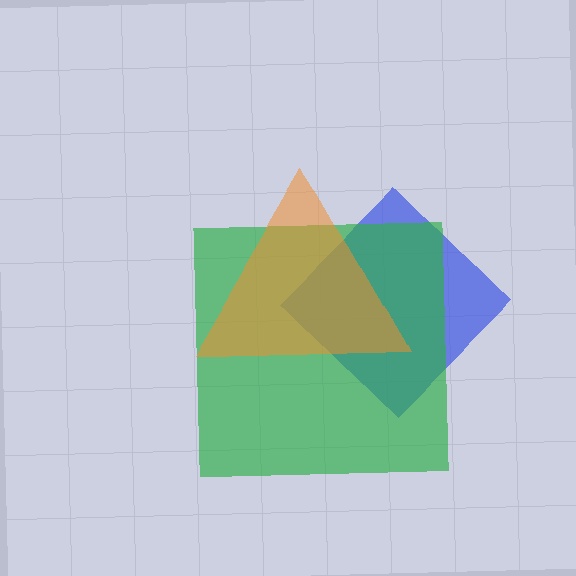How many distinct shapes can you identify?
There are 3 distinct shapes: a blue diamond, a green square, an orange triangle.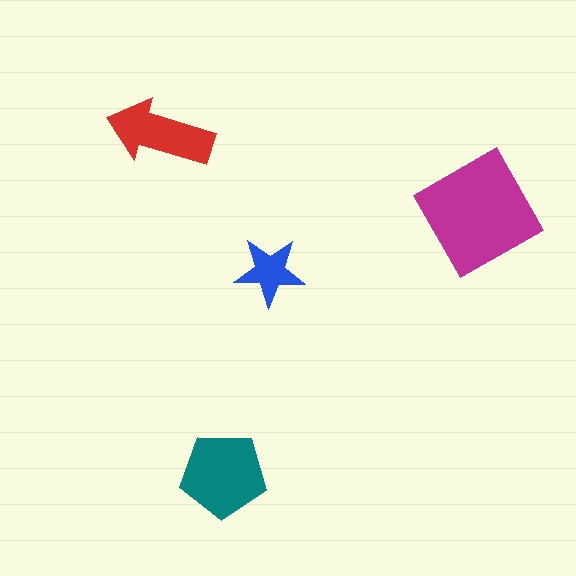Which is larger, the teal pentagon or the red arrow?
The teal pentagon.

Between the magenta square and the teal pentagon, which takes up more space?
The magenta square.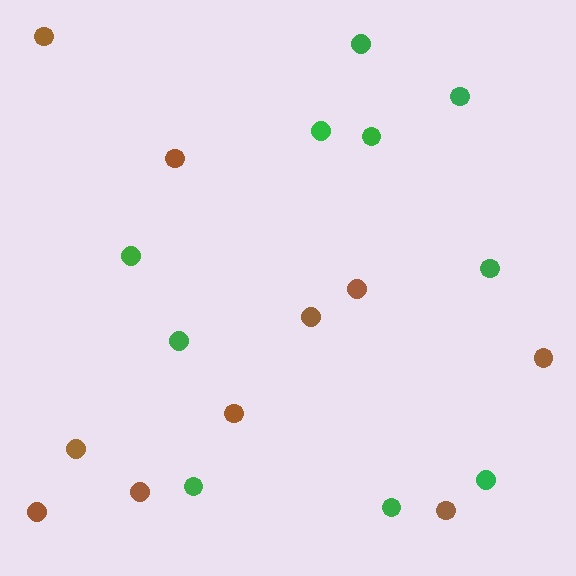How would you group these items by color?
There are 2 groups: one group of green circles (10) and one group of brown circles (10).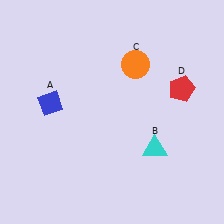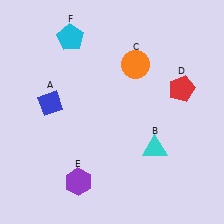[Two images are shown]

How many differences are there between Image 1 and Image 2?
There are 2 differences between the two images.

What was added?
A purple hexagon (E), a cyan pentagon (F) were added in Image 2.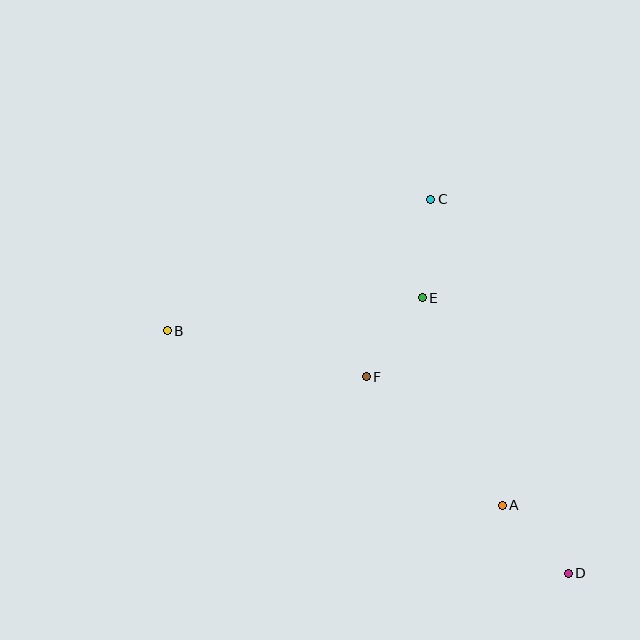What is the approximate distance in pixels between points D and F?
The distance between D and F is approximately 282 pixels.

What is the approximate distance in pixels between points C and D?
The distance between C and D is approximately 398 pixels.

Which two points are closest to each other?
Points A and D are closest to each other.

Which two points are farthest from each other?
Points B and D are farthest from each other.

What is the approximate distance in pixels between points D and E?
The distance between D and E is approximately 312 pixels.